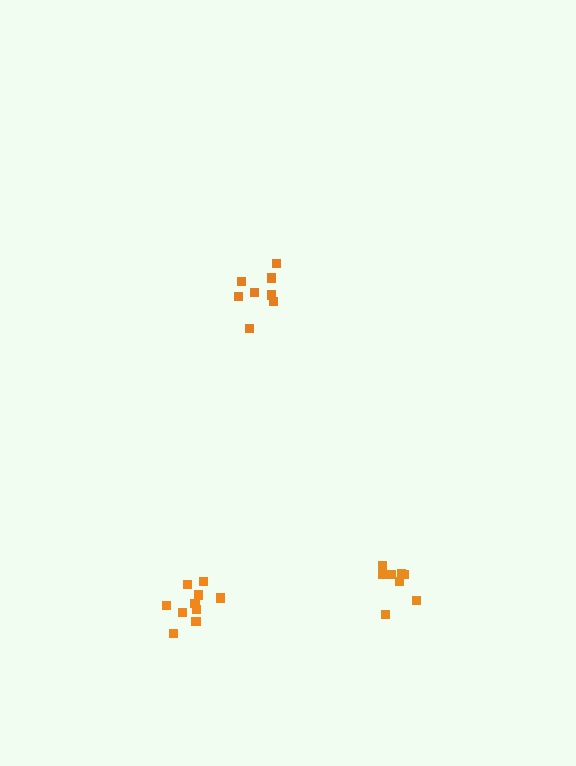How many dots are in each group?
Group 1: 8 dots, Group 2: 10 dots, Group 3: 8 dots (26 total).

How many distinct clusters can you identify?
There are 3 distinct clusters.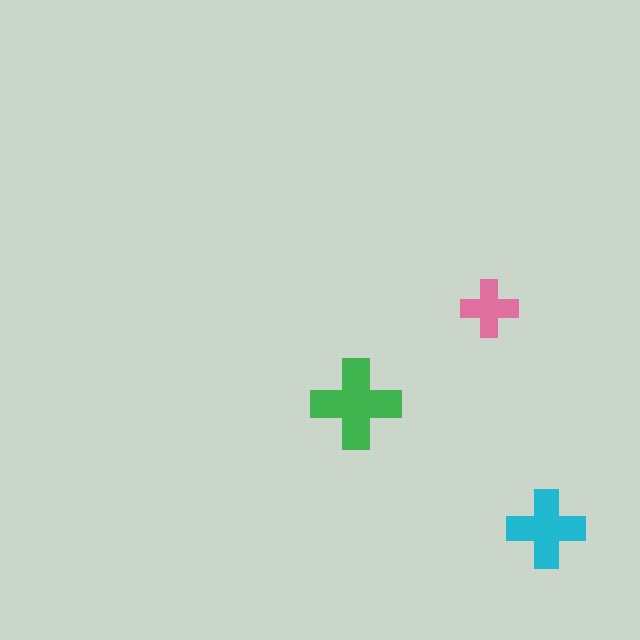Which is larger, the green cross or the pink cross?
The green one.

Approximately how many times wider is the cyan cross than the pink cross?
About 1.5 times wider.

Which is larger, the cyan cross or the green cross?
The green one.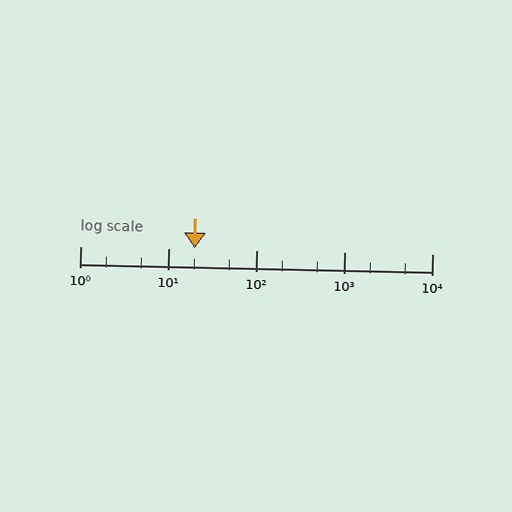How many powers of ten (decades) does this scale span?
The scale spans 4 decades, from 1 to 10000.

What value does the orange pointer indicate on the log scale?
The pointer indicates approximately 20.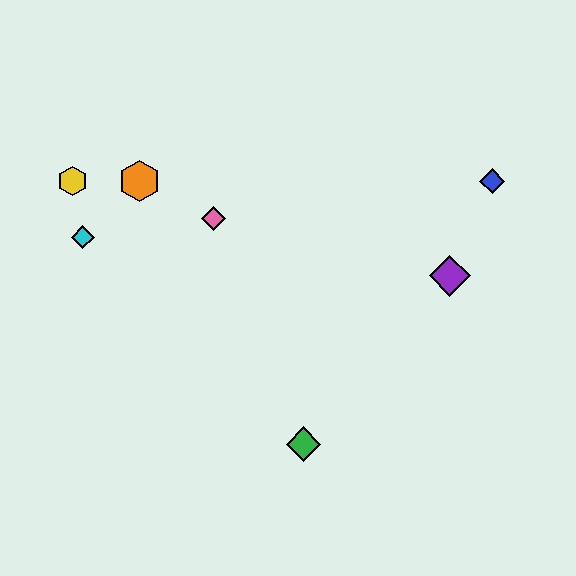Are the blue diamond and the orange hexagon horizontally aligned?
Yes, both are at y≈181.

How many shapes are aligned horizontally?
4 shapes (the red hexagon, the blue diamond, the yellow hexagon, the orange hexagon) are aligned horizontally.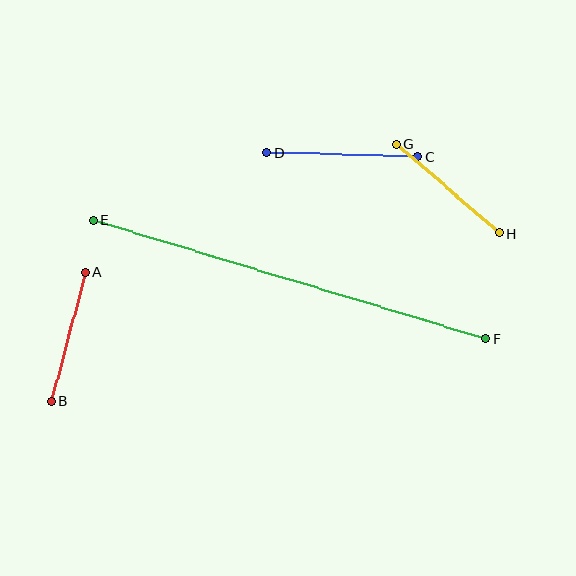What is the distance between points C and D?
The distance is approximately 151 pixels.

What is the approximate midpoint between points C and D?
The midpoint is at approximately (343, 155) pixels.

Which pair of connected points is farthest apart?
Points E and F are farthest apart.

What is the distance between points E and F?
The distance is approximately 410 pixels.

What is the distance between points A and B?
The distance is approximately 134 pixels.